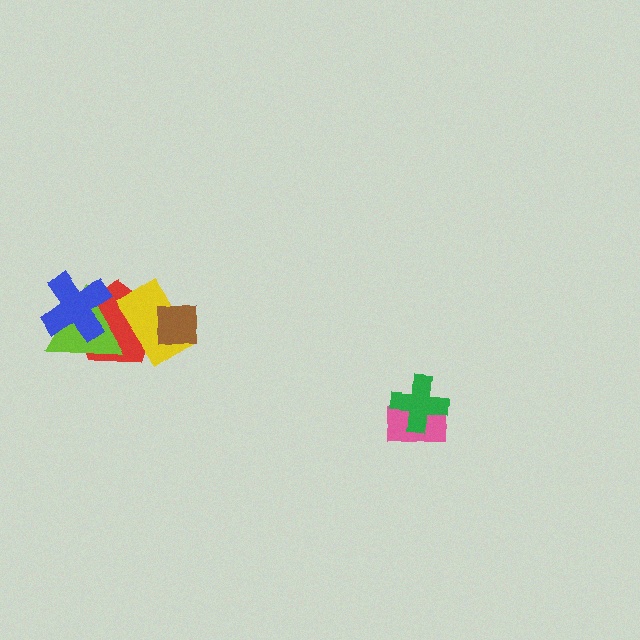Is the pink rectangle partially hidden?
Yes, it is partially covered by another shape.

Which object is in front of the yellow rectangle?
The brown square is in front of the yellow rectangle.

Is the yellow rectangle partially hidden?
Yes, it is partially covered by another shape.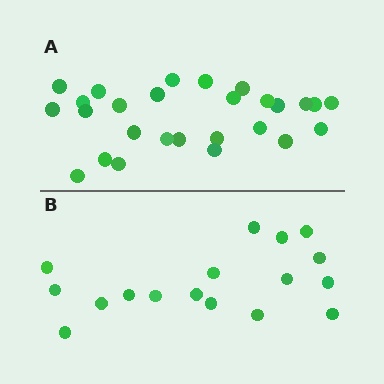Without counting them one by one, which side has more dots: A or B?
Region A (the top region) has more dots.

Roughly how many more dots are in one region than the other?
Region A has roughly 10 or so more dots than region B.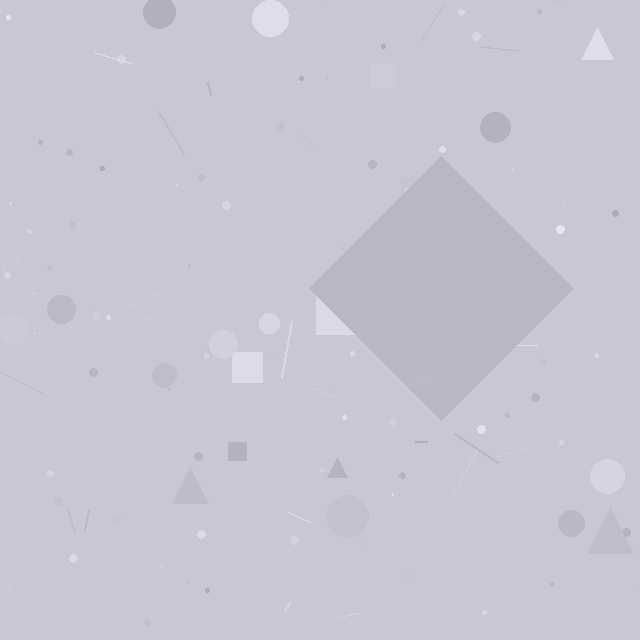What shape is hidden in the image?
A diamond is hidden in the image.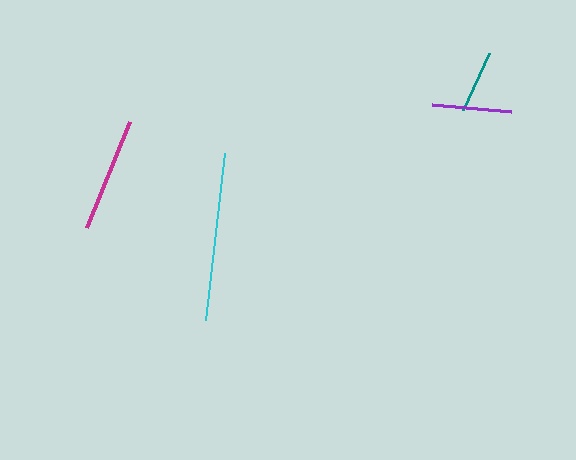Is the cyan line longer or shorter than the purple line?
The cyan line is longer than the purple line.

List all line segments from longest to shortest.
From longest to shortest: cyan, magenta, purple, teal.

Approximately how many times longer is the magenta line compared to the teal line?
The magenta line is approximately 1.8 times the length of the teal line.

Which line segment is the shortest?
The teal line is the shortest at approximately 63 pixels.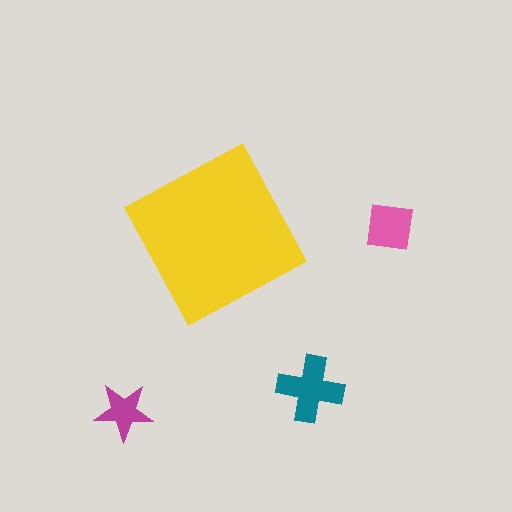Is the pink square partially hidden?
No, the pink square is fully visible.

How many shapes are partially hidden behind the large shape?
0 shapes are partially hidden.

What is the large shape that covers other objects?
A yellow diamond.